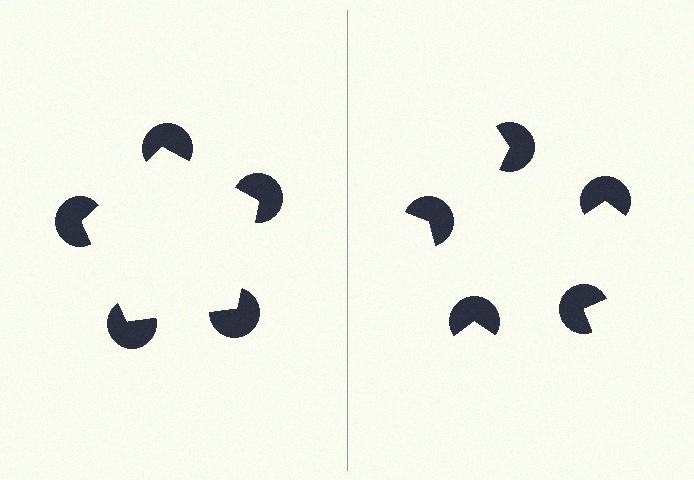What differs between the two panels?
The pac-man discs are positioned identically on both sides; only the wedge orientations differ. On the left they align to a pentagon; on the right they are misaligned.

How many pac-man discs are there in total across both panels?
10 — 5 on each side.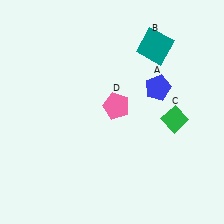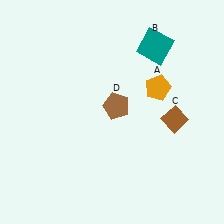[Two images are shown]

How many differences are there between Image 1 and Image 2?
There are 3 differences between the two images.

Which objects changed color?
A changed from blue to orange. C changed from green to brown. D changed from pink to brown.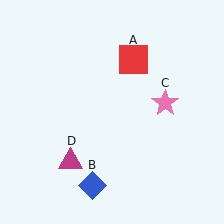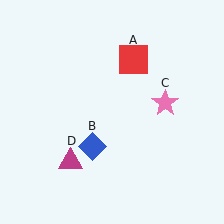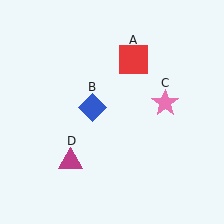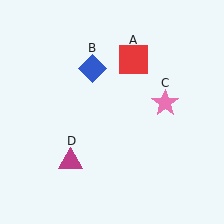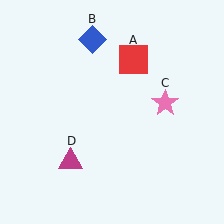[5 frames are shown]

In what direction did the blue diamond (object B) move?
The blue diamond (object B) moved up.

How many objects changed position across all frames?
1 object changed position: blue diamond (object B).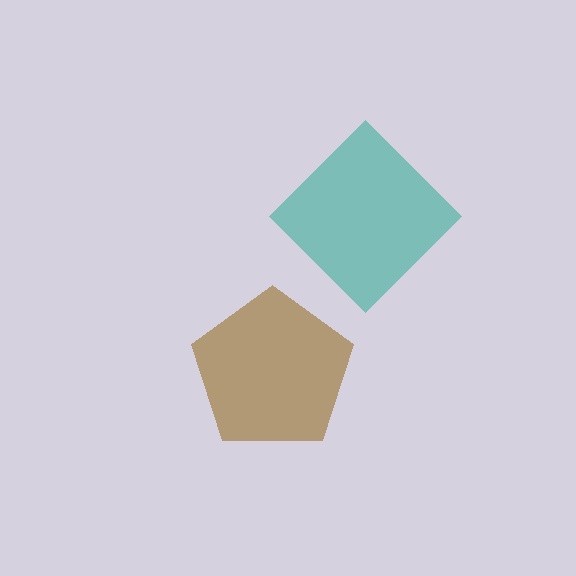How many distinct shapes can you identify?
There are 2 distinct shapes: a teal diamond, a brown pentagon.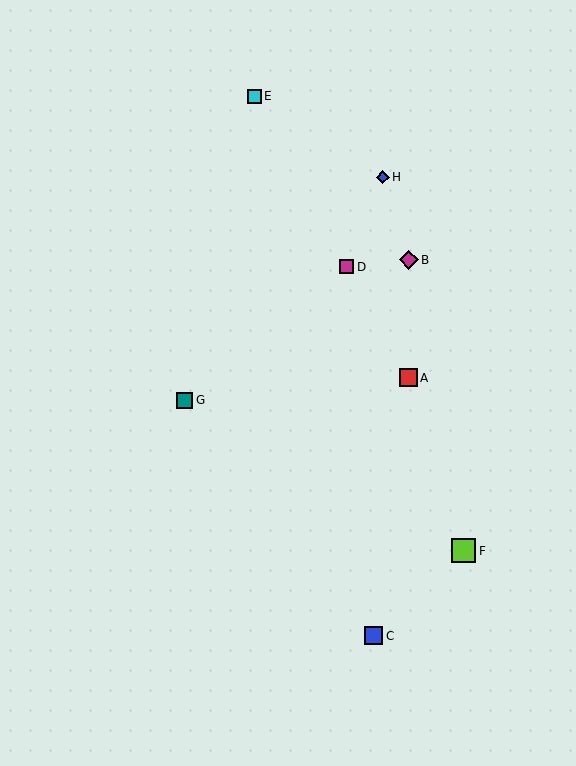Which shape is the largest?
The lime square (labeled F) is the largest.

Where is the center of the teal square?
The center of the teal square is at (185, 400).